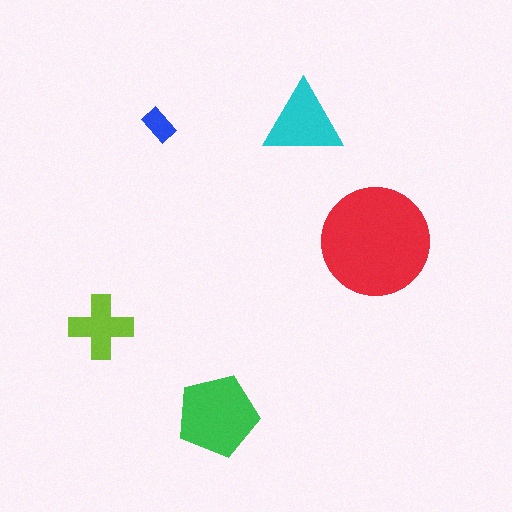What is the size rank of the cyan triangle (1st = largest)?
3rd.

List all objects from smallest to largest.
The blue rectangle, the lime cross, the cyan triangle, the green pentagon, the red circle.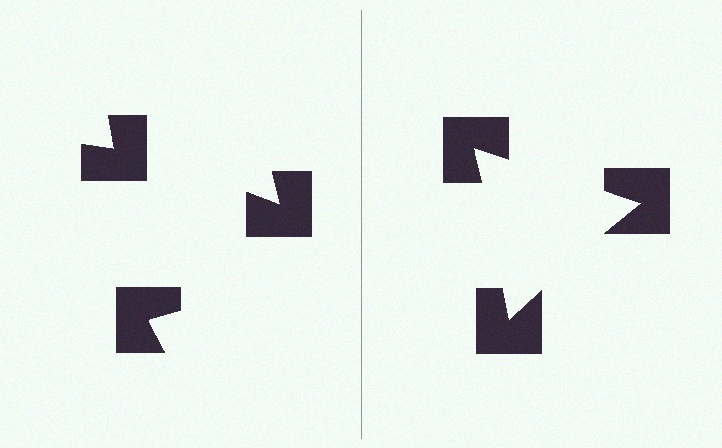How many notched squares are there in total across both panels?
6 — 3 on each side.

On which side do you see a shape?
An illusory triangle appears on the right side. On the left side the wedge cuts are rotated, so no coherent shape forms.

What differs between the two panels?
The notched squares are positioned identically on both sides; only the wedge orientations differ. On the right they align to a triangle; on the left they are misaligned.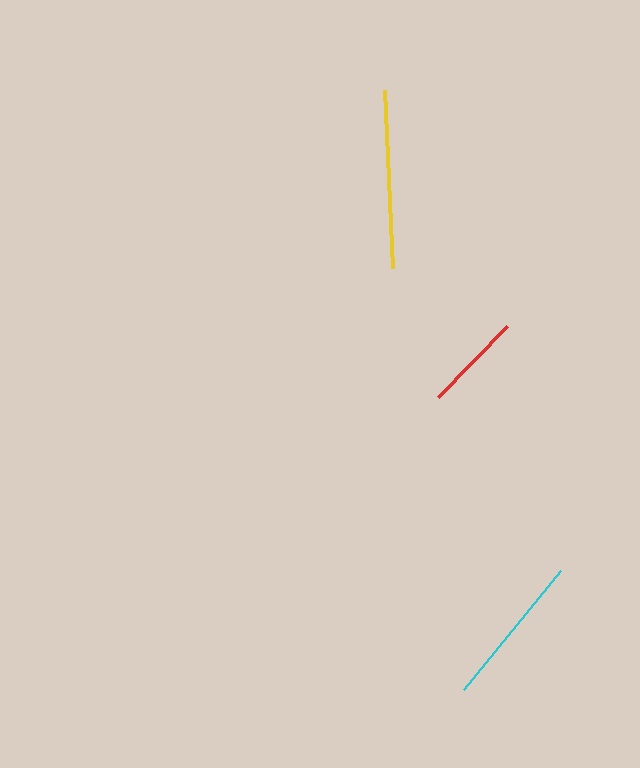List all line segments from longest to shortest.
From longest to shortest: yellow, cyan, red.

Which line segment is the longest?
The yellow line is the longest at approximately 178 pixels.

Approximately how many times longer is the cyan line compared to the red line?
The cyan line is approximately 1.5 times the length of the red line.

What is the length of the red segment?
The red segment is approximately 100 pixels long.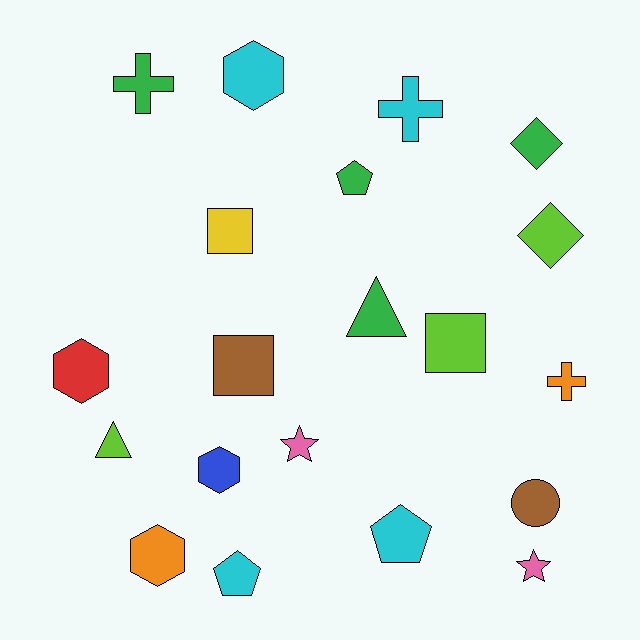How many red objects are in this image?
There is 1 red object.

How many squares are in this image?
There are 3 squares.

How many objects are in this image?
There are 20 objects.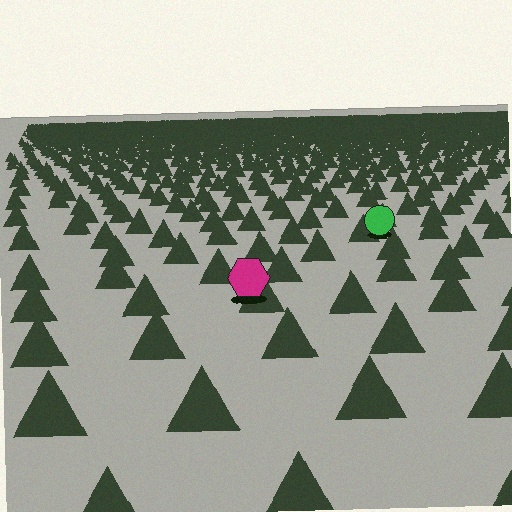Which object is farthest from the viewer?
The green circle is farthest from the viewer. It appears smaller and the ground texture around it is denser.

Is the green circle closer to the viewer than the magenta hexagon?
No. The magenta hexagon is closer — you can tell from the texture gradient: the ground texture is coarser near it.